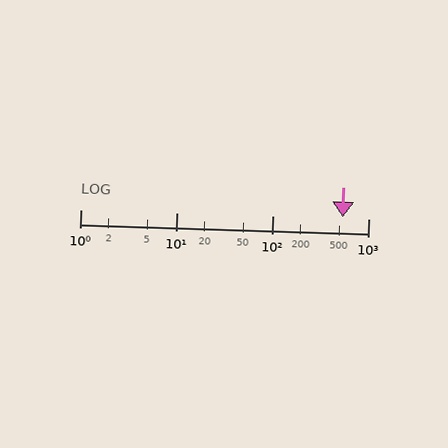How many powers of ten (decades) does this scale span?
The scale spans 3 decades, from 1 to 1000.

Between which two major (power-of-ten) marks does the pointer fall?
The pointer is between 100 and 1000.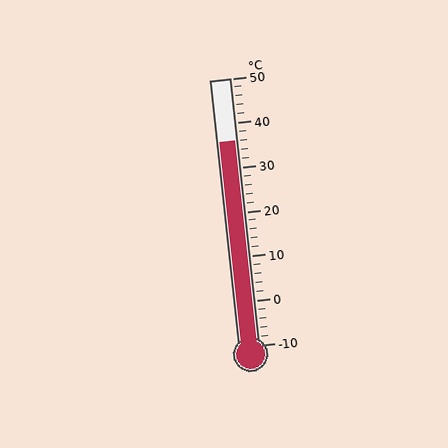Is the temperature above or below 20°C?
The temperature is above 20°C.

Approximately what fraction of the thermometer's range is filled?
The thermometer is filled to approximately 75% of its range.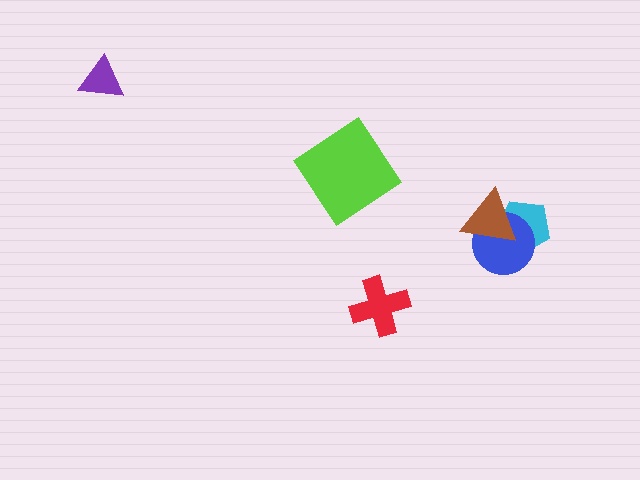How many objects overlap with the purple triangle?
0 objects overlap with the purple triangle.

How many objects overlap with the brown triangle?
2 objects overlap with the brown triangle.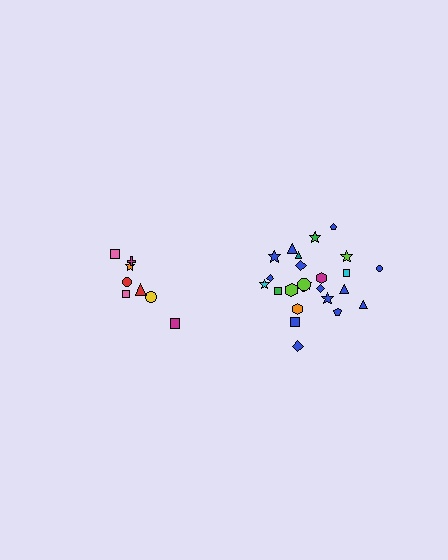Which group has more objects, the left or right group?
The right group.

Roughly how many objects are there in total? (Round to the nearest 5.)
Roughly 35 objects in total.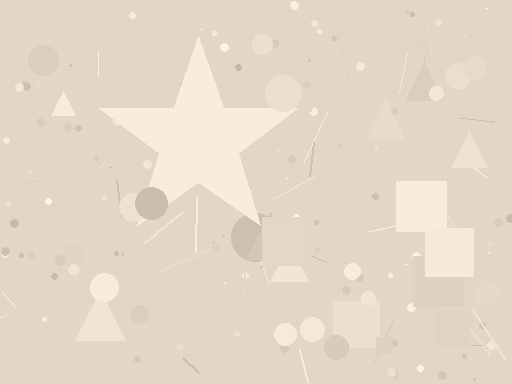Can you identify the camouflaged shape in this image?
The camouflaged shape is a star.